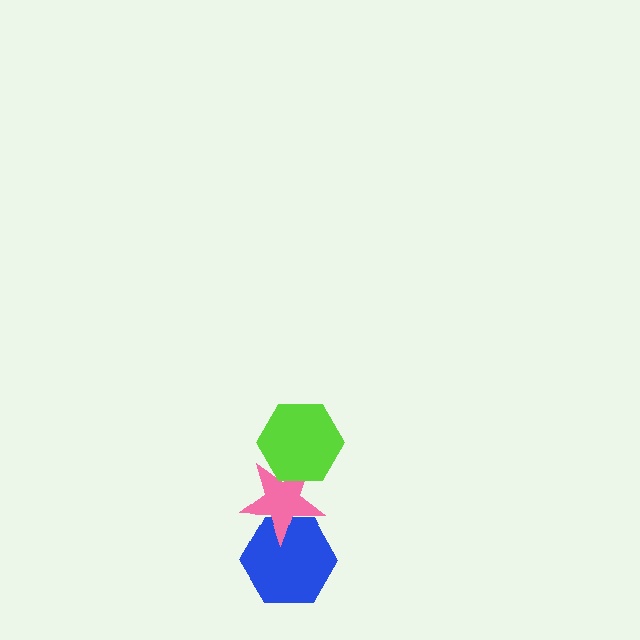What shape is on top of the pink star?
The lime hexagon is on top of the pink star.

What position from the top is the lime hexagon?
The lime hexagon is 1st from the top.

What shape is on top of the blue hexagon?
The pink star is on top of the blue hexagon.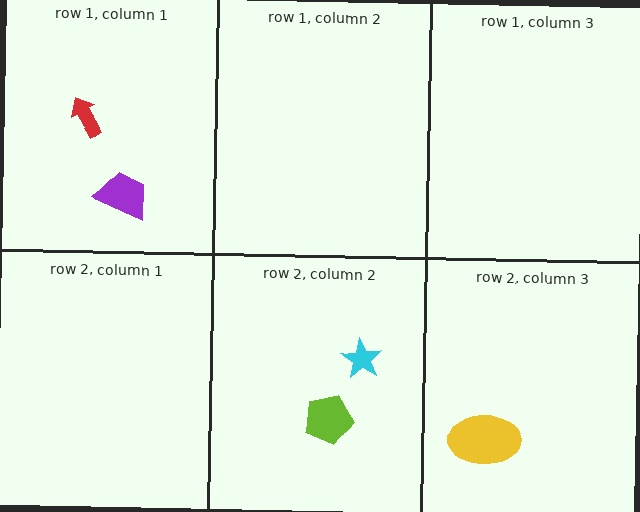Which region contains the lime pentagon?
The row 2, column 2 region.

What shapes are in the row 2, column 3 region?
The yellow ellipse.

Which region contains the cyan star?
The row 2, column 2 region.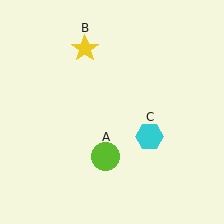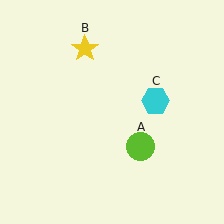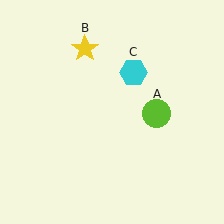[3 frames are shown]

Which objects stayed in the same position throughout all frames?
Yellow star (object B) remained stationary.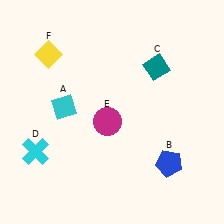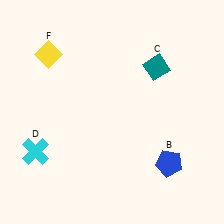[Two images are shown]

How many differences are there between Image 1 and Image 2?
There are 2 differences between the two images.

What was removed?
The magenta circle (E), the cyan diamond (A) were removed in Image 2.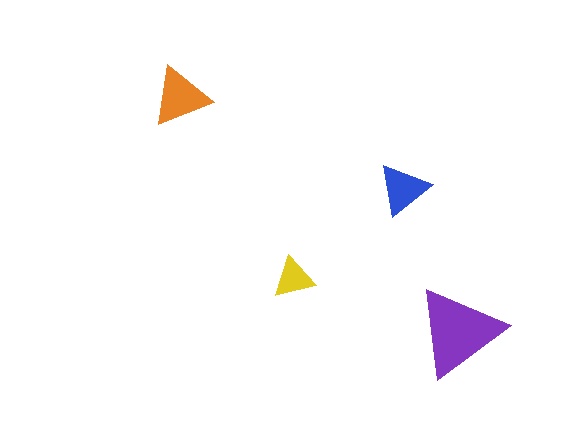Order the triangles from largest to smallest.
the purple one, the orange one, the blue one, the yellow one.